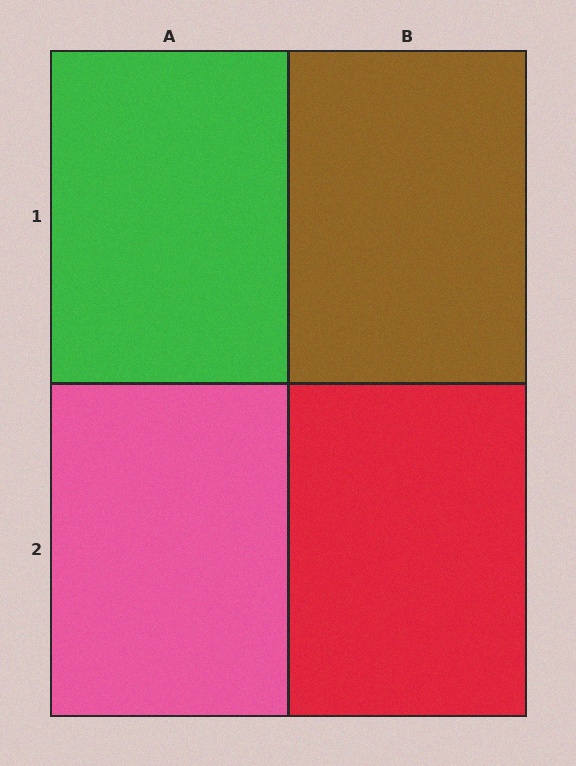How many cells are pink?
1 cell is pink.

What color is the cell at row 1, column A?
Green.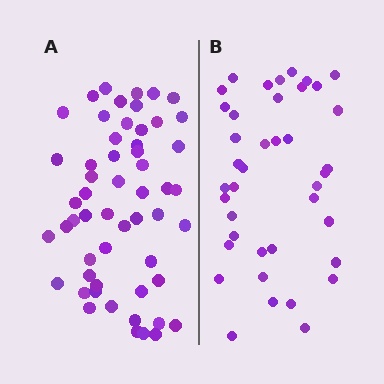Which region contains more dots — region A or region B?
Region A (the left region) has more dots.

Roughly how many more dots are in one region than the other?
Region A has approximately 15 more dots than region B.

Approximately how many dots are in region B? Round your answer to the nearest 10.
About 40 dots.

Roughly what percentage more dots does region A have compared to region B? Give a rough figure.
About 40% more.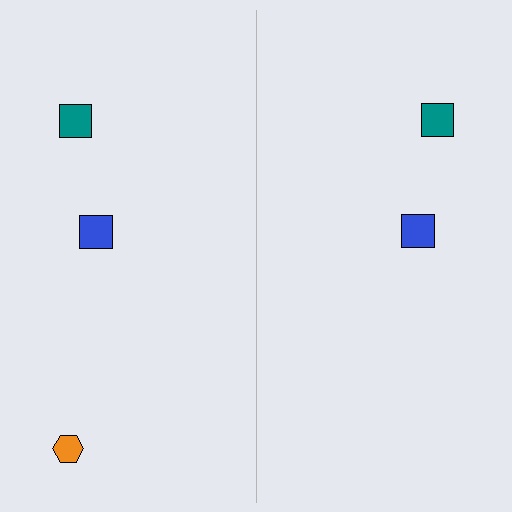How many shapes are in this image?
There are 5 shapes in this image.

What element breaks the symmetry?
A orange hexagon is missing from the right side.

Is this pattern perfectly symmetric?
No, the pattern is not perfectly symmetric. A orange hexagon is missing from the right side.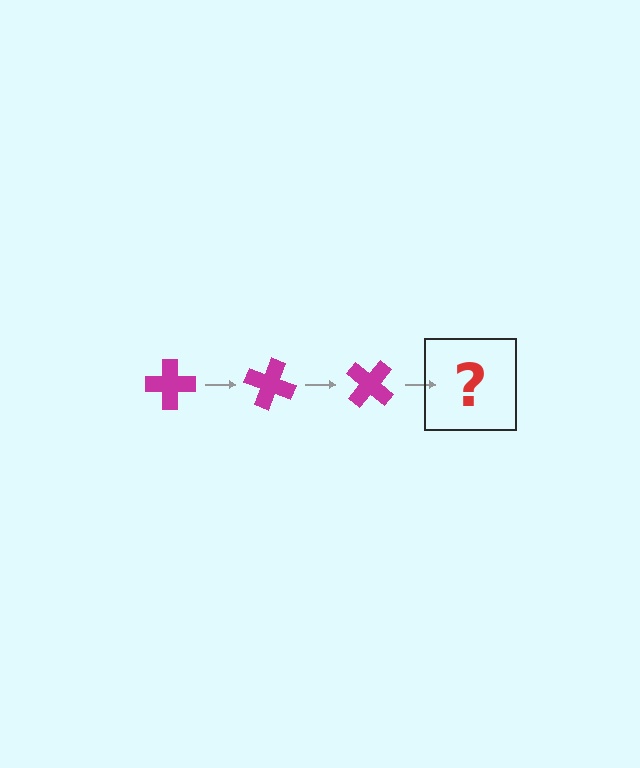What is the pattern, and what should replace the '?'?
The pattern is that the cross rotates 20 degrees each step. The '?' should be a magenta cross rotated 60 degrees.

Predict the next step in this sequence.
The next step is a magenta cross rotated 60 degrees.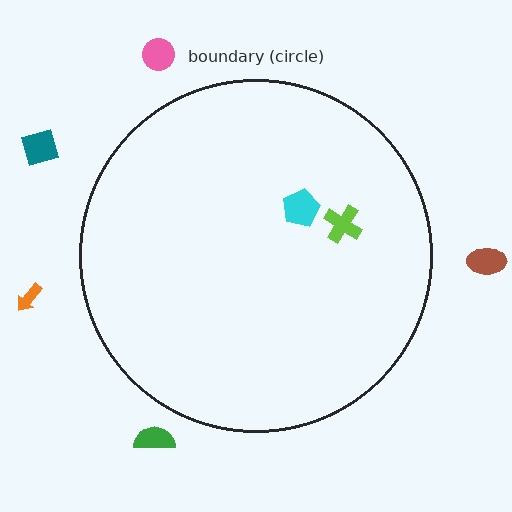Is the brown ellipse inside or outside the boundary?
Outside.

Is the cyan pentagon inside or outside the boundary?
Inside.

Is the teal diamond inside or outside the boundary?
Outside.